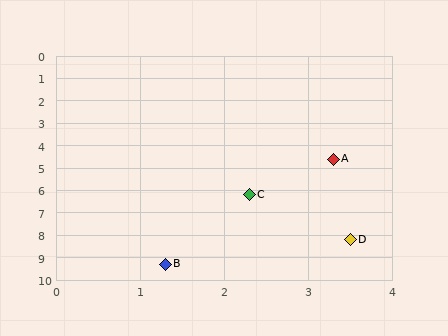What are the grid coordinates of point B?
Point B is at approximately (1.3, 9.3).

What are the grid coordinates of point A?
Point A is at approximately (3.3, 4.6).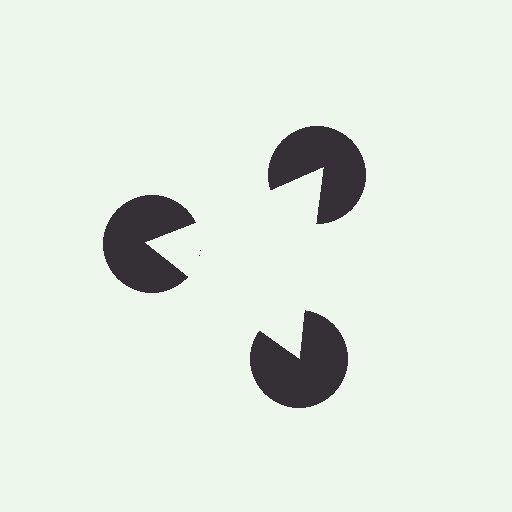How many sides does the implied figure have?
3 sides.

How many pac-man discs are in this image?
There are 3 — one at each vertex of the illusory triangle.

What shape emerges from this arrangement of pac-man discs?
An illusory triangle — its edges are inferred from the aligned wedge cuts in the pac-man discs, not physically drawn.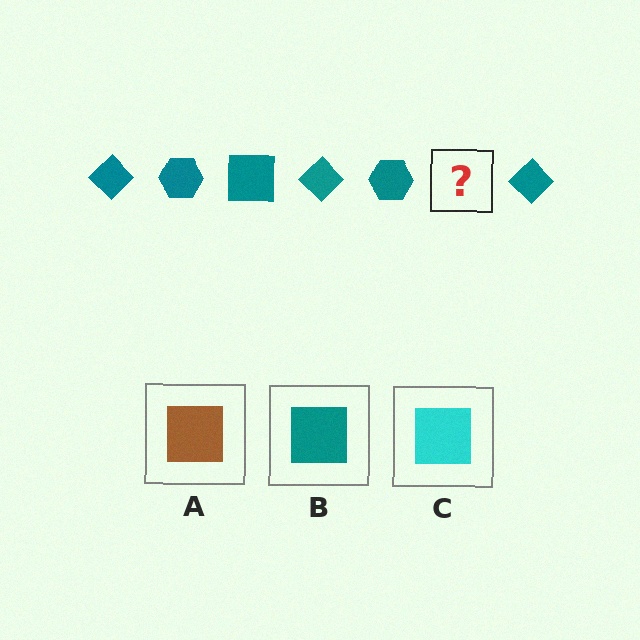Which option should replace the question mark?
Option B.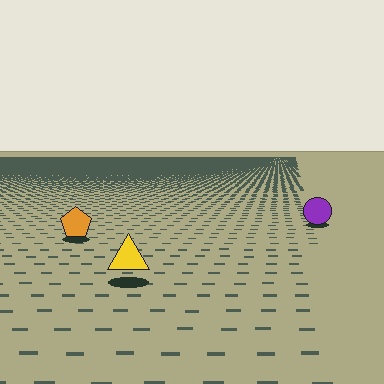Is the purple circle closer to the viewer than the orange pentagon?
No. The orange pentagon is closer — you can tell from the texture gradient: the ground texture is coarser near it.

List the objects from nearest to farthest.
From nearest to farthest: the yellow triangle, the orange pentagon, the purple circle.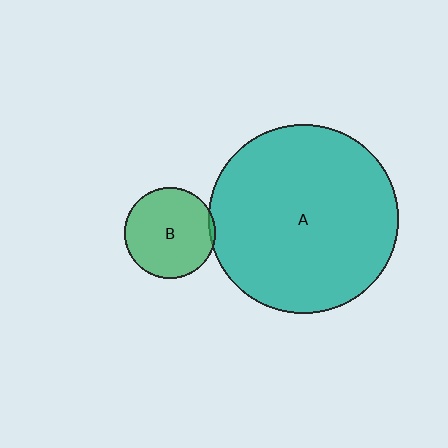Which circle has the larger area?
Circle A (teal).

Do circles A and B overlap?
Yes.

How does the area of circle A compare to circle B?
Approximately 4.3 times.